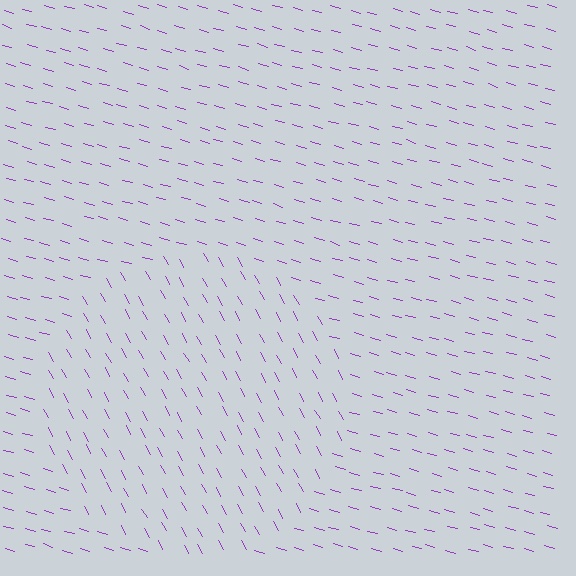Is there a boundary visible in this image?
Yes, there is a texture boundary formed by a change in line orientation.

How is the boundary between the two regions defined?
The boundary is defined purely by a change in line orientation (approximately 45 degrees difference). All lines are the same color and thickness.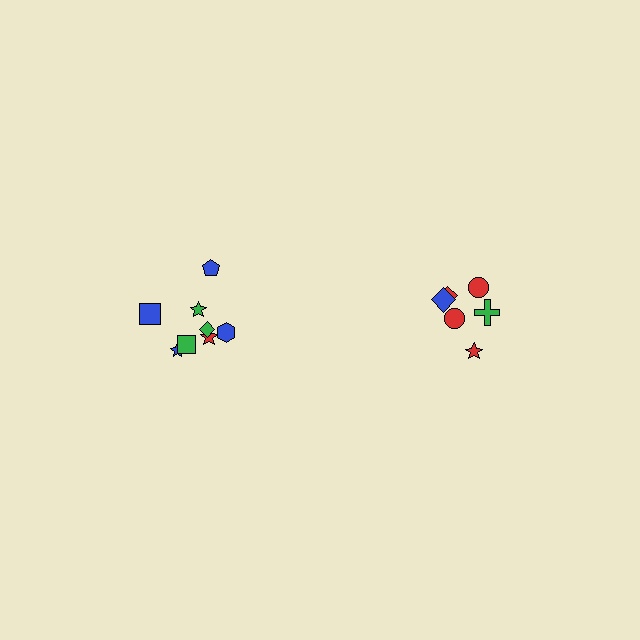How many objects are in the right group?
There are 6 objects.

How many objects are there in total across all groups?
There are 14 objects.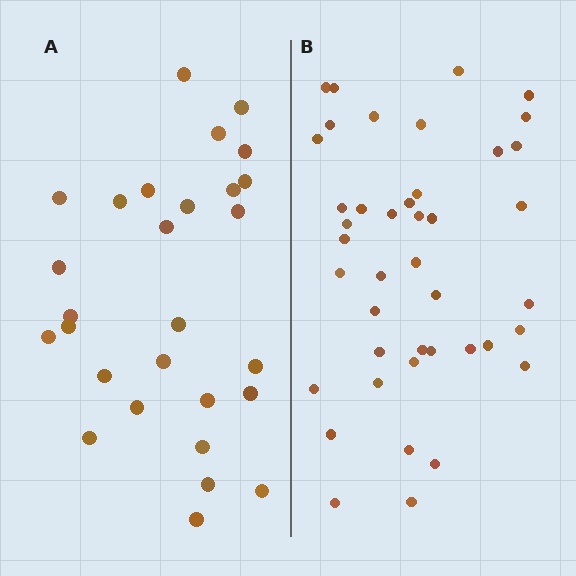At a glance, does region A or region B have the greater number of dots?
Region B (the right region) has more dots.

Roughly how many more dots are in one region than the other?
Region B has approximately 15 more dots than region A.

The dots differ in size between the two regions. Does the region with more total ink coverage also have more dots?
No. Region A has more total ink coverage because its dots are larger, but region B actually contains more individual dots. Total area can be misleading — the number of items is what matters here.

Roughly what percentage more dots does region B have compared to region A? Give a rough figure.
About 50% more.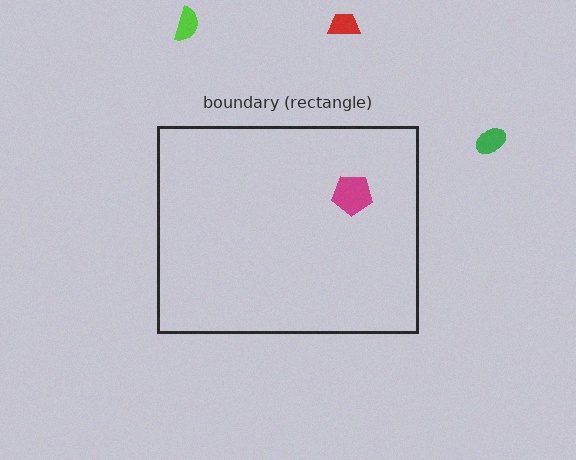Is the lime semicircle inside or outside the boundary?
Outside.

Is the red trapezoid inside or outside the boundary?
Outside.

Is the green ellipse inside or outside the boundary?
Outside.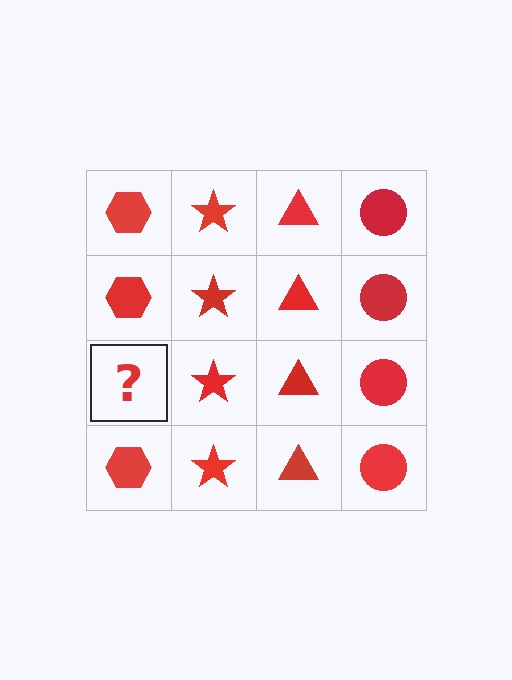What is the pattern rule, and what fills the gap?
The rule is that each column has a consistent shape. The gap should be filled with a red hexagon.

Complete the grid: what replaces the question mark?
The question mark should be replaced with a red hexagon.